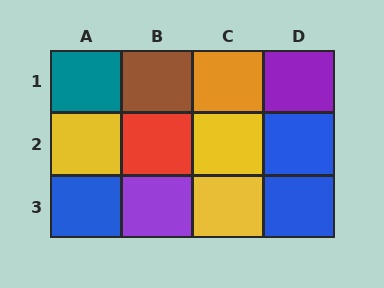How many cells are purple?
2 cells are purple.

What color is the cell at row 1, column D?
Purple.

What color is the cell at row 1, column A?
Teal.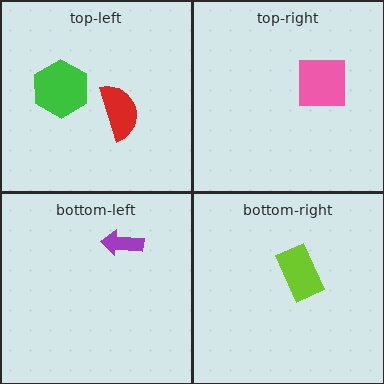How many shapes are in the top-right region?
1.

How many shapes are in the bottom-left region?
1.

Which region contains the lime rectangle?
The bottom-right region.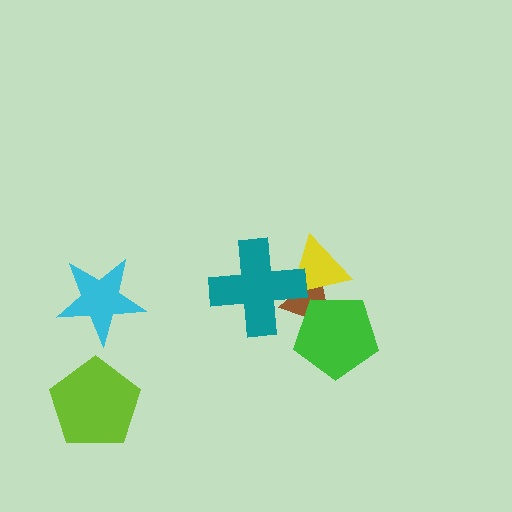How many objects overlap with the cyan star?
0 objects overlap with the cyan star.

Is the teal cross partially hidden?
No, no other shape covers it.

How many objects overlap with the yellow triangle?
3 objects overlap with the yellow triangle.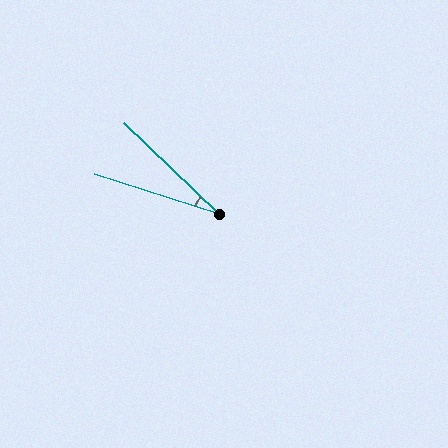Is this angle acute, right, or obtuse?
It is acute.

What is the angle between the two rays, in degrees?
Approximately 26 degrees.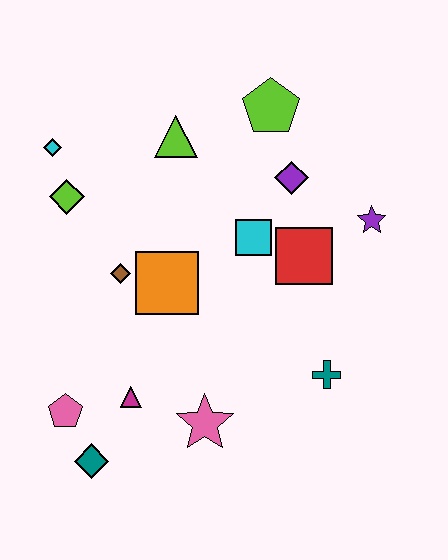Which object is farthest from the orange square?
The purple star is farthest from the orange square.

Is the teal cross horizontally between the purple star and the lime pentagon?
Yes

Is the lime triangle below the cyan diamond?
No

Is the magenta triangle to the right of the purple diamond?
No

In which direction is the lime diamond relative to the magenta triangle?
The lime diamond is above the magenta triangle.